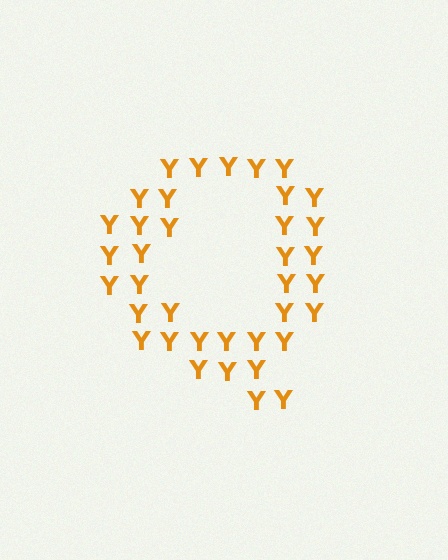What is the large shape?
The large shape is the letter Q.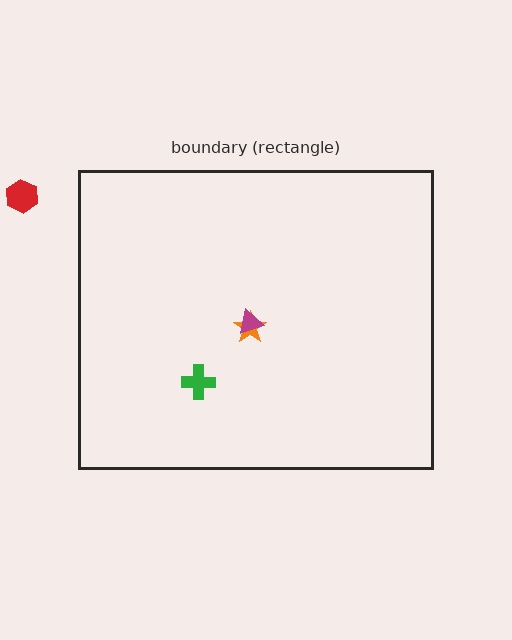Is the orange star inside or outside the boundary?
Inside.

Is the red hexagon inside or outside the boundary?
Outside.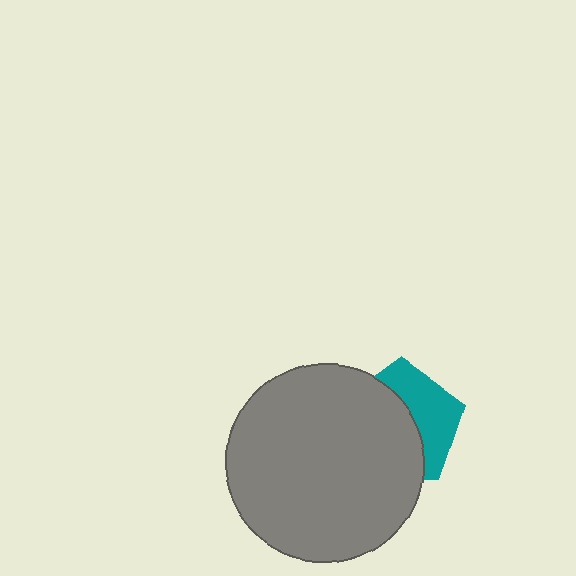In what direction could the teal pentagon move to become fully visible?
The teal pentagon could move right. That would shift it out from behind the gray circle entirely.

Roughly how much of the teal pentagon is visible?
A small part of it is visible (roughly 41%).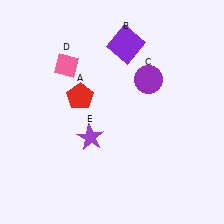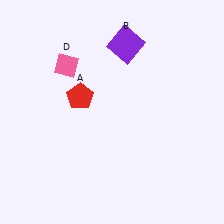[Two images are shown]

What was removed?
The purple star (E), the purple circle (C) were removed in Image 2.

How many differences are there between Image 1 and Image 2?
There are 2 differences between the two images.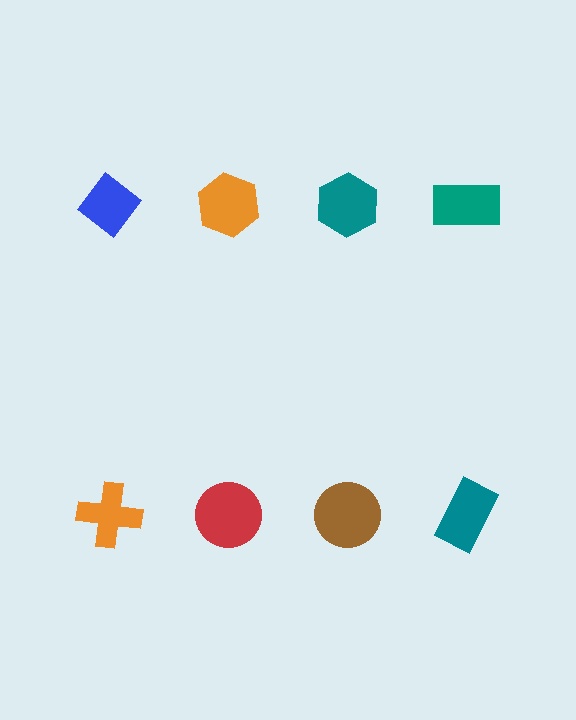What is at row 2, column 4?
A teal rectangle.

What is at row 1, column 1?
A blue diamond.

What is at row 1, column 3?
A teal hexagon.